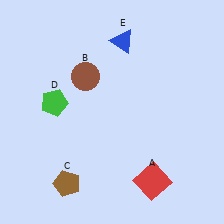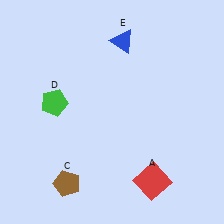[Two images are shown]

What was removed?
The brown circle (B) was removed in Image 2.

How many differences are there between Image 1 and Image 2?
There is 1 difference between the two images.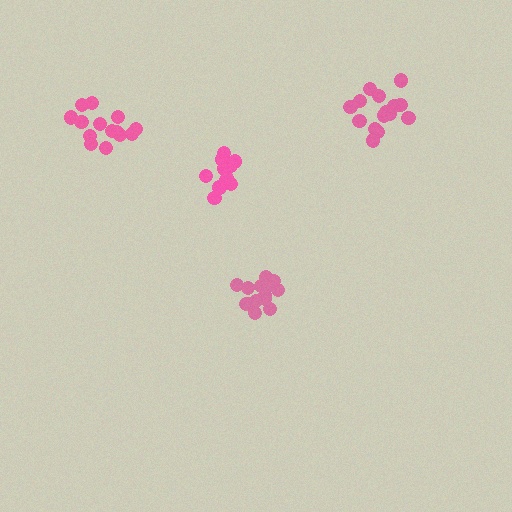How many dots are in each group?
Group 1: 14 dots, Group 2: 11 dots, Group 3: 15 dots, Group 4: 16 dots (56 total).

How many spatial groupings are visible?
There are 4 spatial groupings.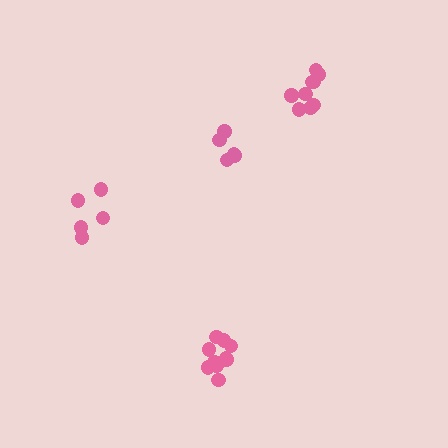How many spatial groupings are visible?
There are 4 spatial groupings.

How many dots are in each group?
Group 1: 5 dots, Group 2: 10 dots, Group 3: 9 dots, Group 4: 5 dots (29 total).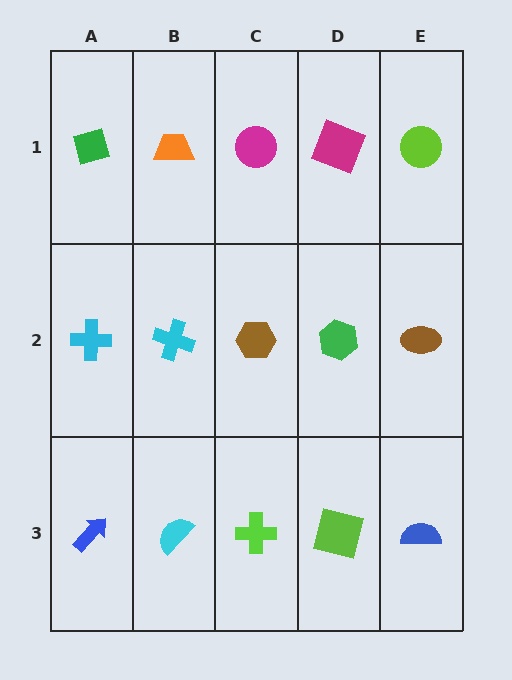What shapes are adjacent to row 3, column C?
A brown hexagon (row 2, column C), a cyan semicircle (row 3, column B), a lime square (row 3, column D).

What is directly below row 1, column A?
A cyan cross.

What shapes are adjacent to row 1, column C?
A brown hexagon (row 2, column C), an orange trapezoid (row 1, column B), a magenta square (row 1, column D).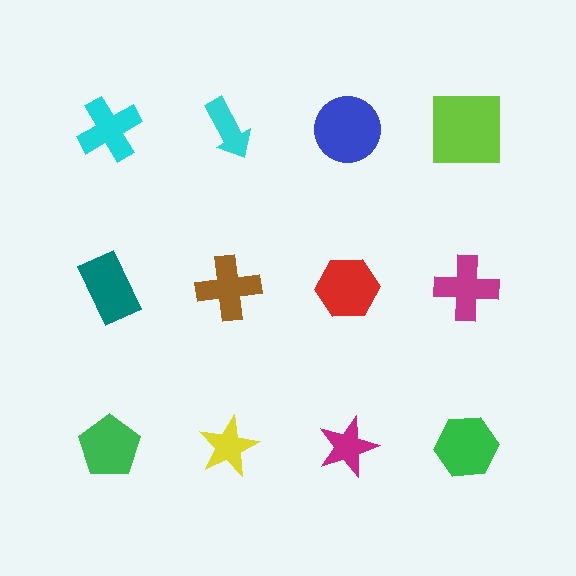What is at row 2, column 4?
A magenta cross.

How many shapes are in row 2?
4 shapes.